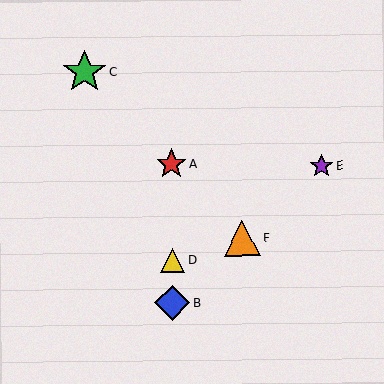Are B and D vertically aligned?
Yes, both are at x≈172.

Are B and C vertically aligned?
No, B is at x≈172 and C is at x≈84.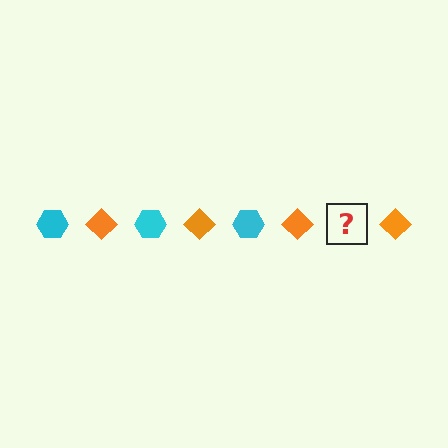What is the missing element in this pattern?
The missing element is a cyan hexagon.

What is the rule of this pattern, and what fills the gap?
The rule is that the pattern alternates between cyan hexagon and orange diamond. The gap should be filled with a cyan hexagon.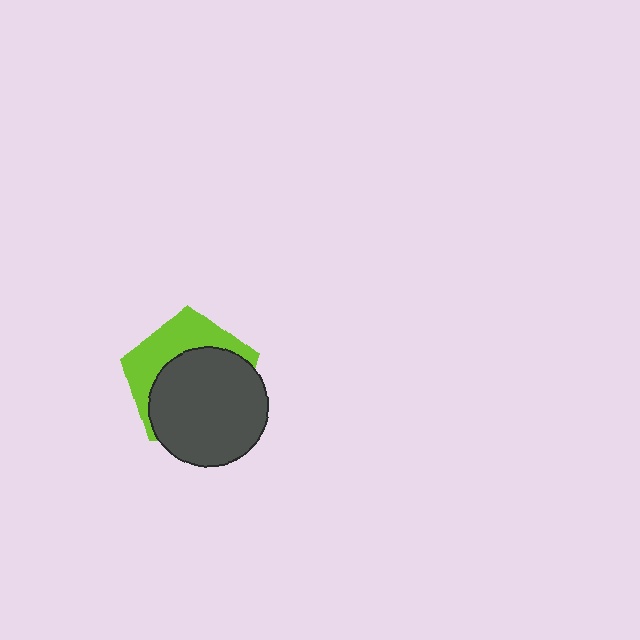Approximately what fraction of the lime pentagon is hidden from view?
Roughly 62% of the lime pentagon is hidden behind the dark gray circle.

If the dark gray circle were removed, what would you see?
You would see the complete lime pentagon.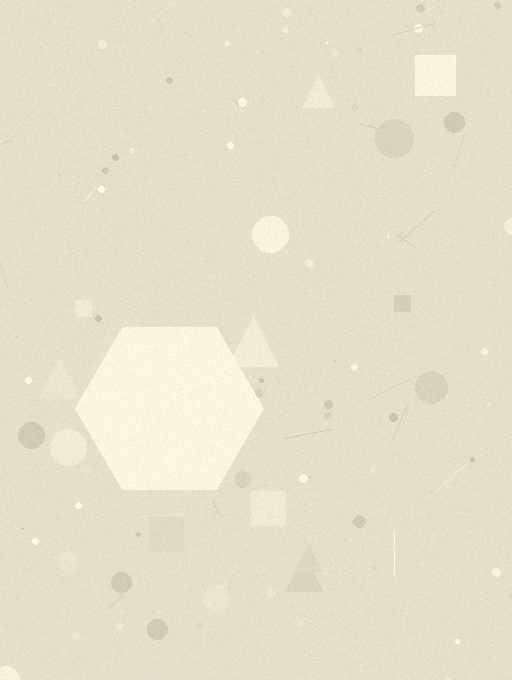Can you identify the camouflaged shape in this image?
The camouflaged shape is a hexagon.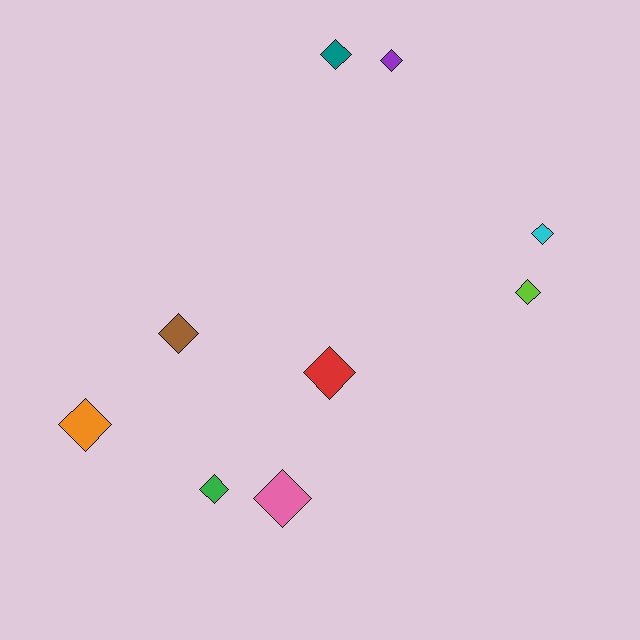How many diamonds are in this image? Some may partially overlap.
There are 9 diamonds.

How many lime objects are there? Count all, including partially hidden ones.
There is 1 lime object.